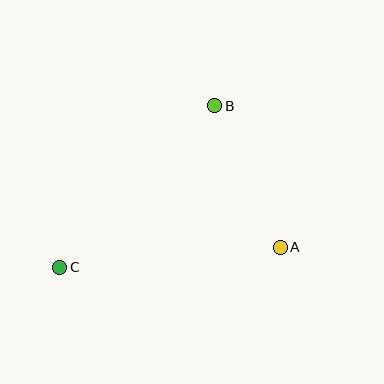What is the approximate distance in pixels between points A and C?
The distance between A and C is approximately 221 pixels.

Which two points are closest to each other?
Points A and B are closest to each other.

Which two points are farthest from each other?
Points B and C are farthest from each other.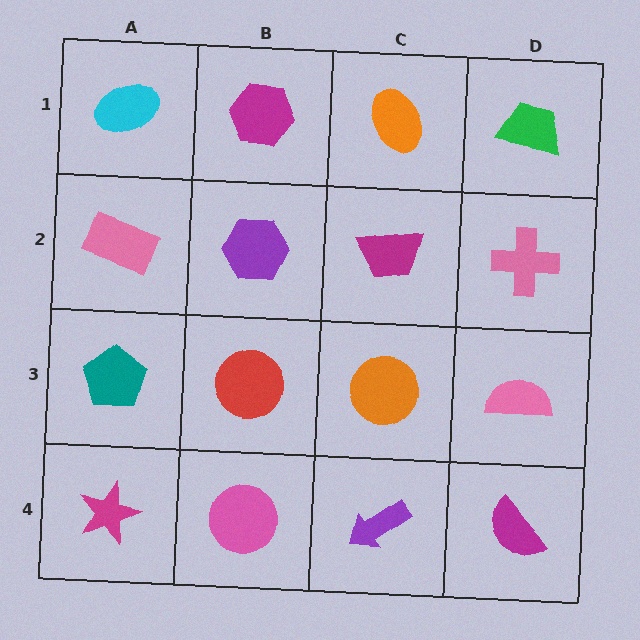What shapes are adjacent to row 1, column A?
A pink rectangle (row 2, column A), a magenta hexagon (row 1, column B).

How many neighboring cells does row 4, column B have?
3.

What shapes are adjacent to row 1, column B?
A purple hexagon (row 2, column B), a cyan ellipse (row 1, column A), an orange ellipse (row 1, column C).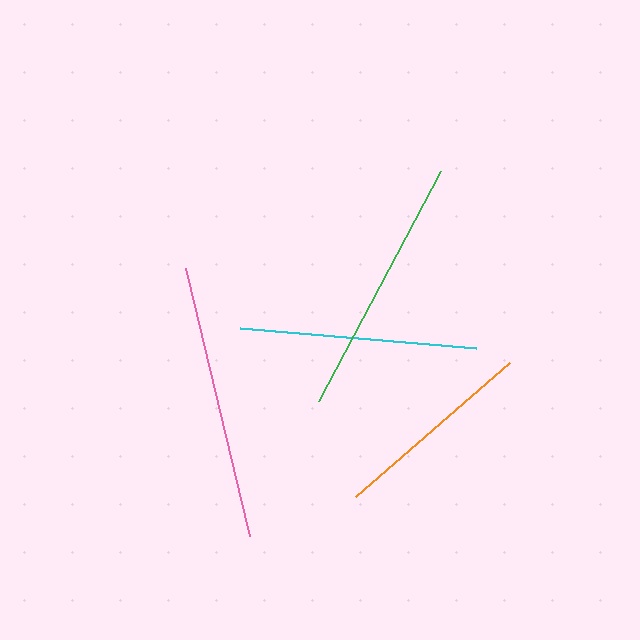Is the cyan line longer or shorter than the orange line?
The cyan line is longer than the orange line.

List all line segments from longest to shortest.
From longest to shortest: pink, green, cyan, orange.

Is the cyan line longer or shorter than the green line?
The green line is longer than the cyan line.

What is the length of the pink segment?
The pink segment is approximately 276 pixels long.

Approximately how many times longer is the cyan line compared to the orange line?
The cyan line is approximately 1.2 times the length of the orange line.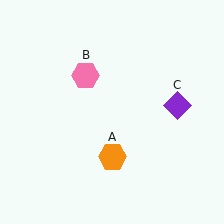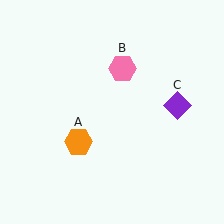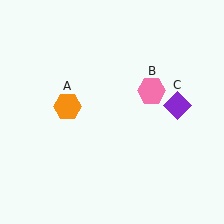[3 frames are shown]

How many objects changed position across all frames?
2 objects changed position: orange hexagon (object A), pink hexagon (object B).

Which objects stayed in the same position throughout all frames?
Purple diamond (object C) remained stationary.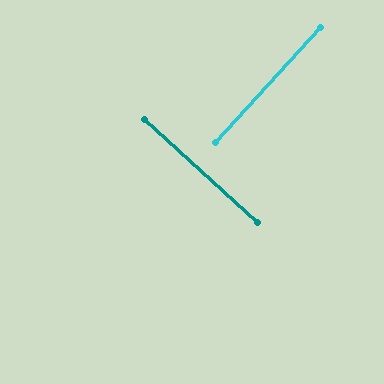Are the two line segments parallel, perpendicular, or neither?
Perpendicular — they meet at approximately 90°.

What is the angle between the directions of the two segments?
Approximately 90 degrees.